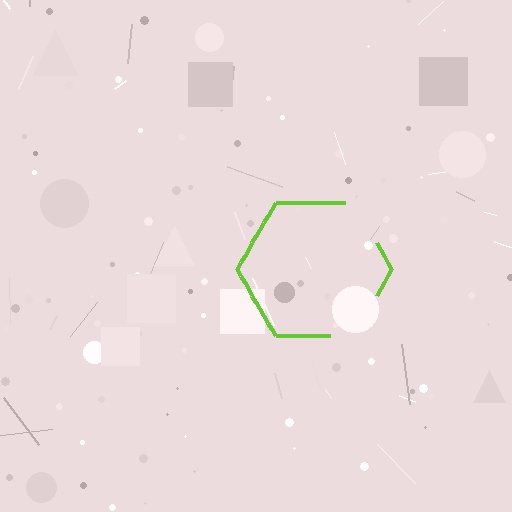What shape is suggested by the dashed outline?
The dashed outline suggests a hexagon.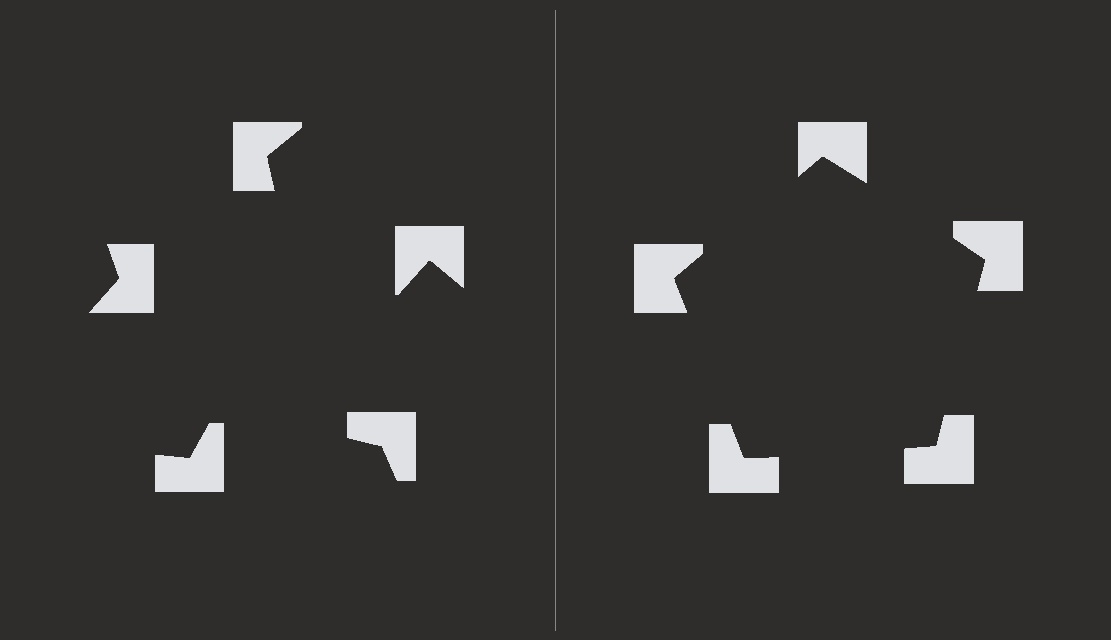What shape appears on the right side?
An illusory pentagon.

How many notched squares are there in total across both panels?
10 — 5 on each side.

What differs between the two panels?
The notched squares are positioned identically on both sides; only the wedge orientations differ. On the right they align to a pentagon; on the left they are misaligned.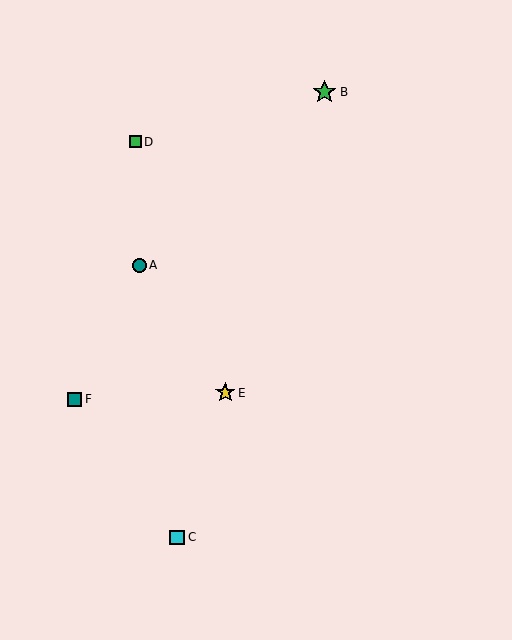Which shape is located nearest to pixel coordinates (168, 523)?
The cyan square (labeled C) at (177, 537) is nearest to that location.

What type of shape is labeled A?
Shape A is a teal circle.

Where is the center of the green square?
The center of the green square is at (135, 142).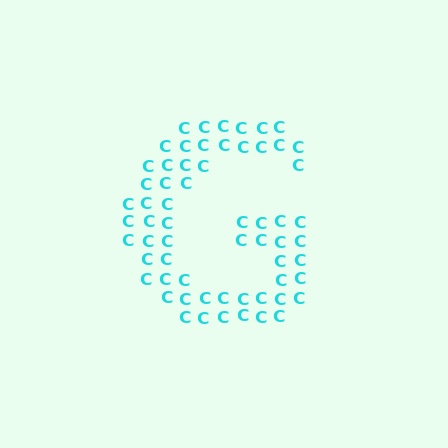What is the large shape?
The large shape is the letter G.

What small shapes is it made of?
It is made of small letter C's.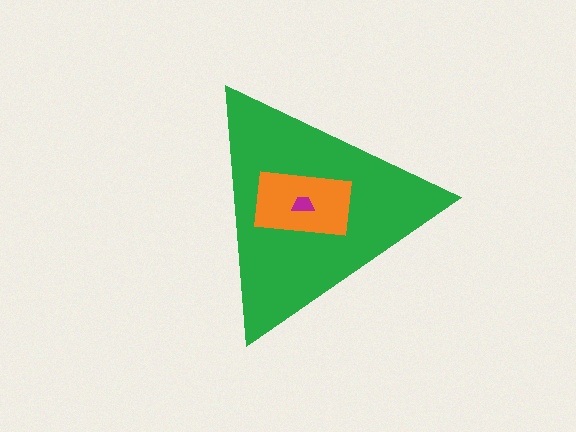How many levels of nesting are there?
3.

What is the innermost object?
The magenta trapezoid.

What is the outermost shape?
The green triangle.